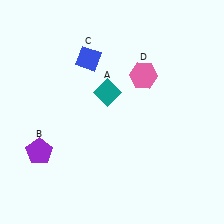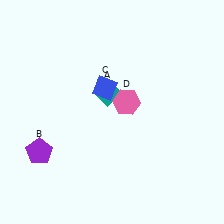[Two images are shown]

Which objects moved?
The objects that moved are: the blue diamond (C), the pink hexagon (D).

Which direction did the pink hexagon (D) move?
The pink hexagon (D) moved down.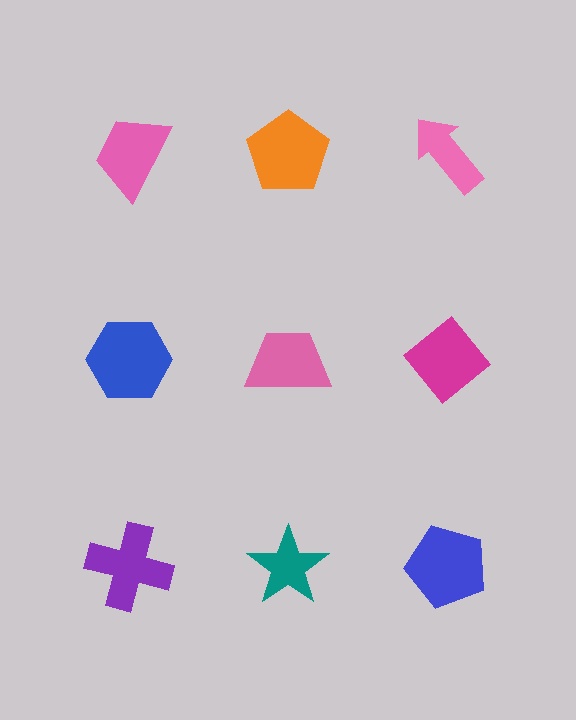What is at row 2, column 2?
A pink trapezoid.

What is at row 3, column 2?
A teal star.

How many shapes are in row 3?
3 shapes.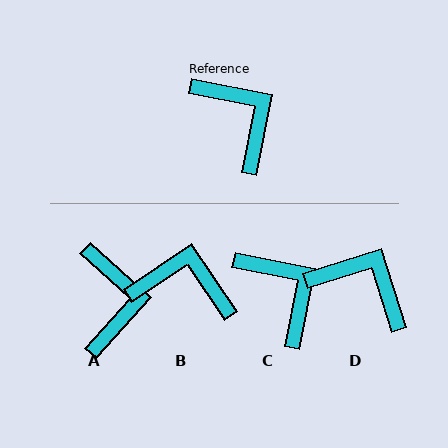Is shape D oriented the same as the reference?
No, it is off by about 29 degrees.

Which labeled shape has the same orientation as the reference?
C.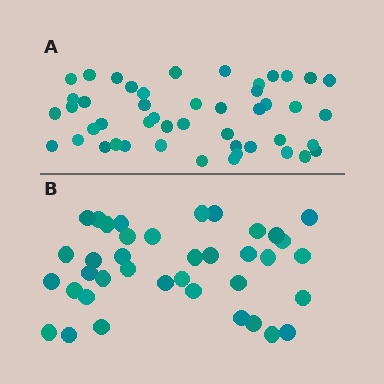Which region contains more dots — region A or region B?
Region A (the top region) has more dots.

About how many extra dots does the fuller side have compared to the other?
Region A has roughly 8 or so more dots than region B.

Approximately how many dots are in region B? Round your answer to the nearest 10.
About 40 dots. (The exact count is 38, which rounds to 40.)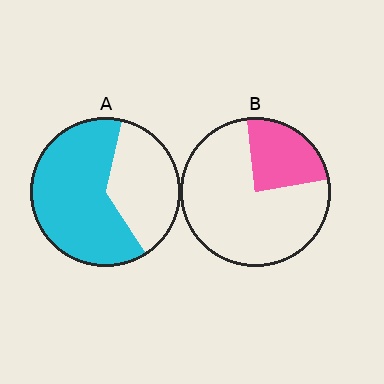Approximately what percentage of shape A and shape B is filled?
A is approximately 65% and B is approximately 25%.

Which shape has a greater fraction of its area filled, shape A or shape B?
Shape A.